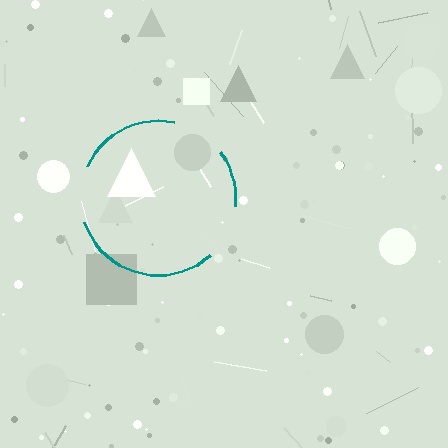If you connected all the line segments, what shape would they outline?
They would outline a circle.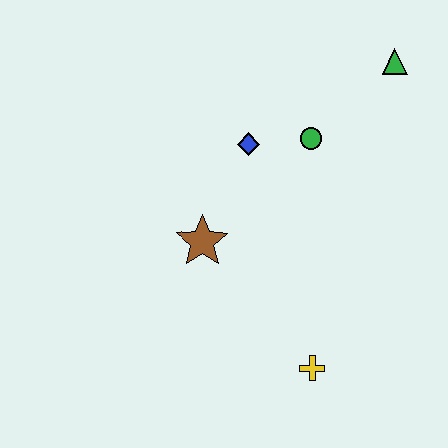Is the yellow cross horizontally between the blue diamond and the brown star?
No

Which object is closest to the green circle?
The blue diamond is closest to the green circle.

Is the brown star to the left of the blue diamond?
Yes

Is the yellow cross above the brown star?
No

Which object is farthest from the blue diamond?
The yellow cross is farthest from the blue diamond.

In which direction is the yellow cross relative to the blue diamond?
The yellow cross is below the blue diamond.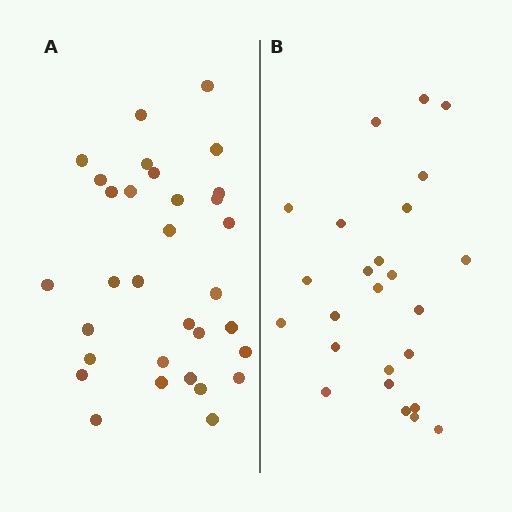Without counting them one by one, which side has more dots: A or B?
Region A (the left region) has more dots.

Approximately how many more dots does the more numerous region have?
Region A has roughly 8 or so more dots than region B.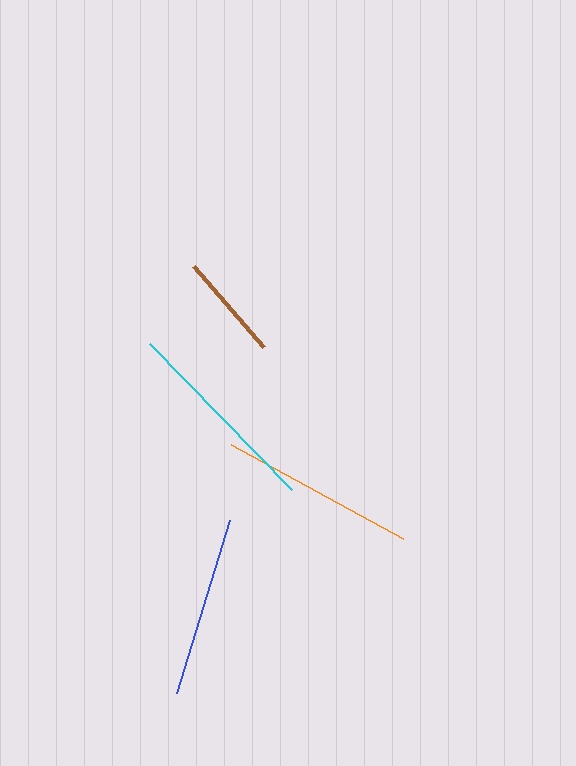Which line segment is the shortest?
The brown line is the shortest at approximately 107 pixels.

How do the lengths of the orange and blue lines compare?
The orange and blue lines are approximately the same length.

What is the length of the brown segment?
The brown segment is approximately 107 pixels long.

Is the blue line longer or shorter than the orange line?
The orange line is longer than the blue line.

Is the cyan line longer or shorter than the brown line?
The cyan line is longer than the brown line.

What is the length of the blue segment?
The blue segment is approximately 181 pixels long.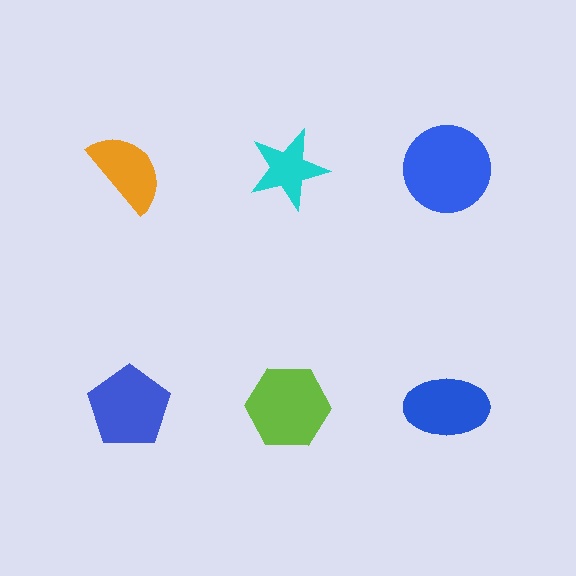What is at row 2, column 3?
A blue ellipse.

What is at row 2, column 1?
A blue pentagon.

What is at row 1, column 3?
A blue circle.